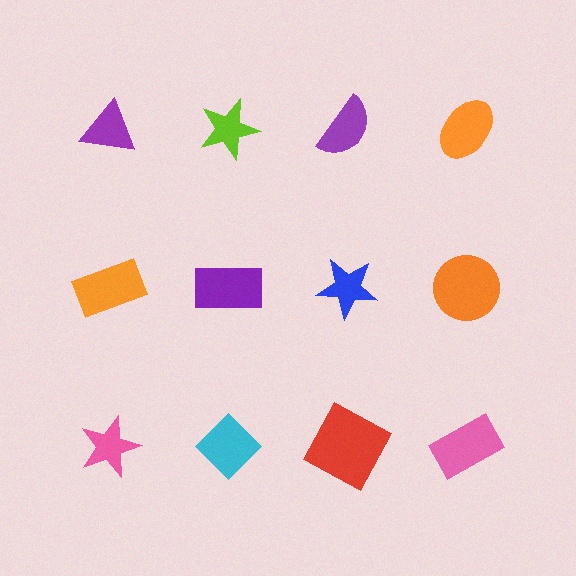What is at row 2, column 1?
An orange rectangle.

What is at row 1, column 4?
An orange ellipse.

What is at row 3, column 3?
A red square.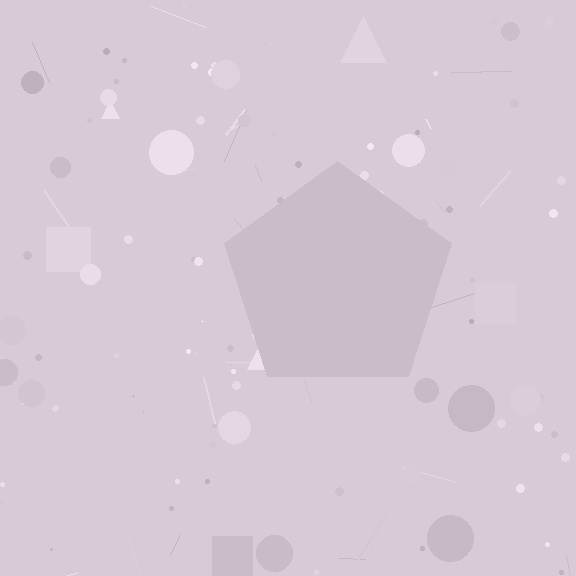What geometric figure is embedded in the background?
A pentagon is embedded in the background.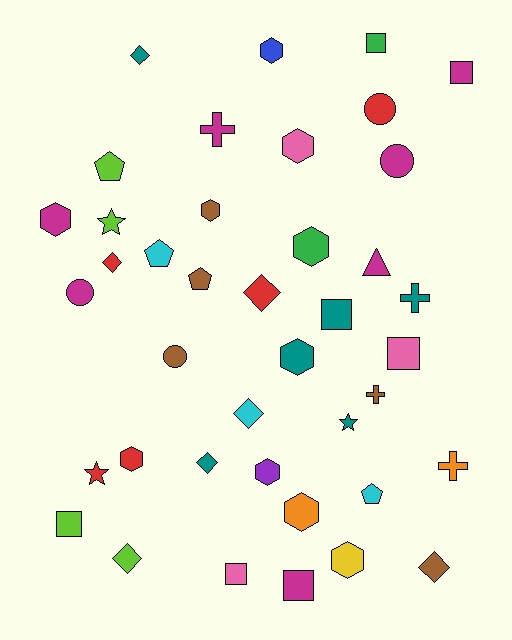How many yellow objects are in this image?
There is 1 yellow object.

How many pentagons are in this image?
There are 4 pentagons.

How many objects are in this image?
There are 40 objects.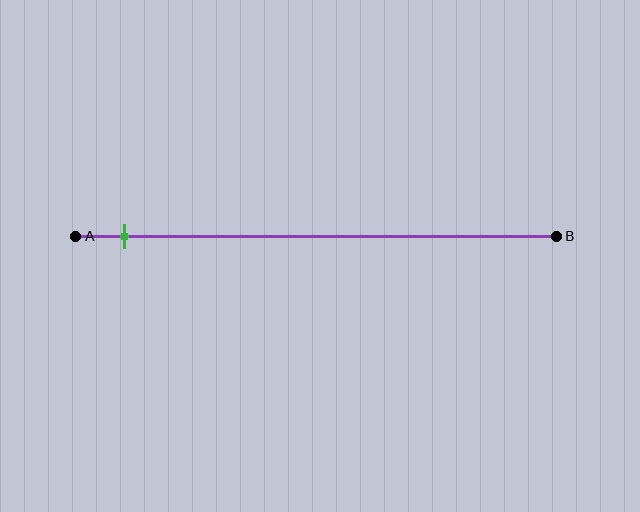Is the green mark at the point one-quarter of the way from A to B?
No, the mark is at about 10% from A, not at the 25% one-quarter point.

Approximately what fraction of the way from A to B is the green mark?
The green mark is approximately 10% of the way from A to B.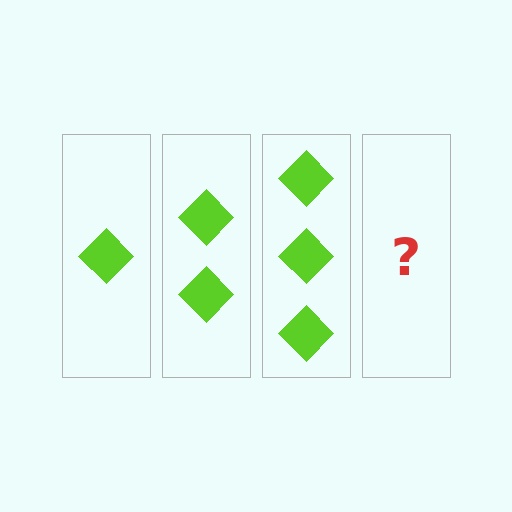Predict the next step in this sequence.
The next step is 4 diamonds.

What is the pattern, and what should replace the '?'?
The pattern is that each step adds one more diamond. The '?' should be 4 diamonds.